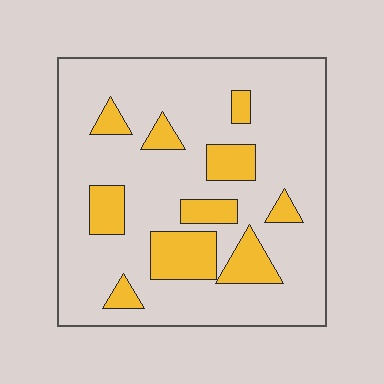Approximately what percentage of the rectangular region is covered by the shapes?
Approximately 20%.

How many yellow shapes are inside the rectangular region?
10.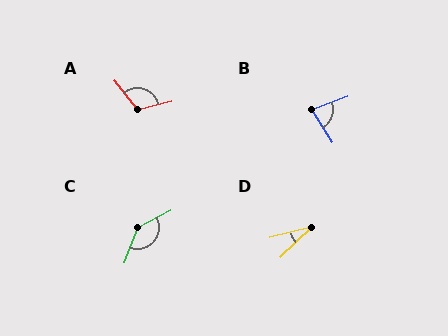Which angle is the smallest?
D, at approximately 29 degrees.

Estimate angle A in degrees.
Approximately 115 degrees.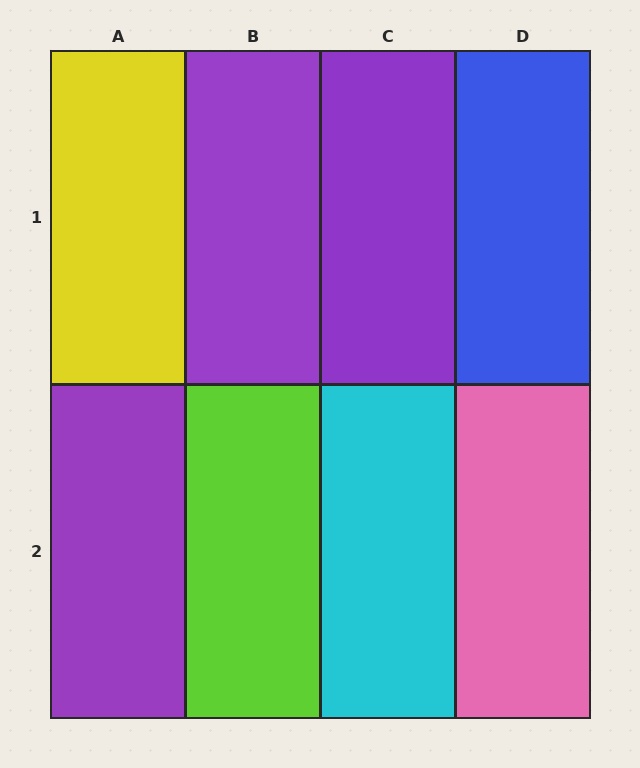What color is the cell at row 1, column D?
Blue.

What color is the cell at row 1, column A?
Yellow.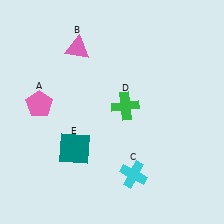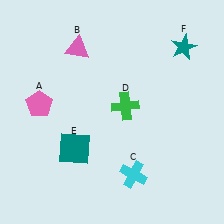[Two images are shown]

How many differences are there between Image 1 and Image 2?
There is 1 difference between the two images.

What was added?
A teal star (F) was added in Image 2.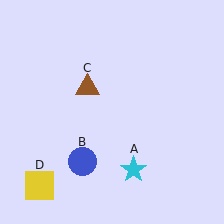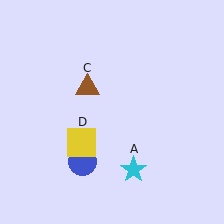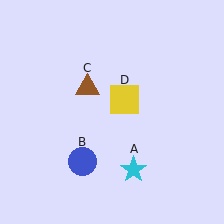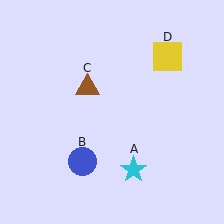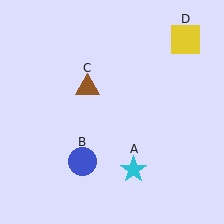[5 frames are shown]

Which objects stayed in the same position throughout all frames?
Cyan star (object A) and blue circle (object B) and brown triangle (object C) remained stationary.